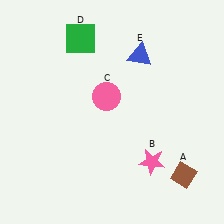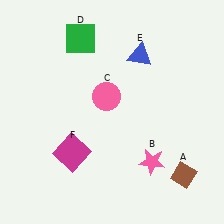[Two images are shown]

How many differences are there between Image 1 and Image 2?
There is 1 difference between the two images.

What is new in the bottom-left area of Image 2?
A magenta square (F) was added in the bottom-left area of Image 2.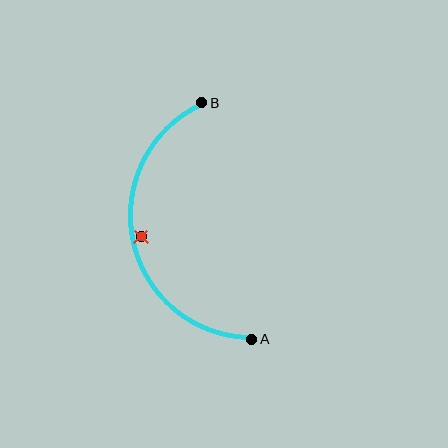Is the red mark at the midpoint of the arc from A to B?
No — the red mark does not lie on the arc at all. It sits slightly inside the curve.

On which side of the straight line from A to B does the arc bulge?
The arc bulges to the left of the straight line connecting A and B.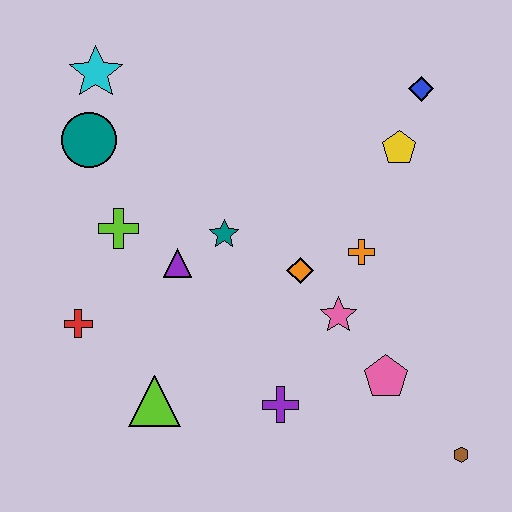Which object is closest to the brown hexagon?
The pink pentagon is closest to the brown hexagon.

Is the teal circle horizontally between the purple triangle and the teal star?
No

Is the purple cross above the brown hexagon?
Yes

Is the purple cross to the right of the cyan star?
Yes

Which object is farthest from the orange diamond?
The cyan star is farthest from the orange diamond.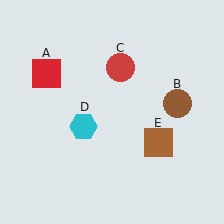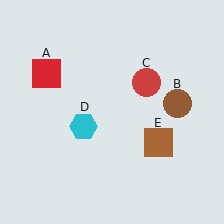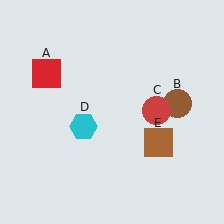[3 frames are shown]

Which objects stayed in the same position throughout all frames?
Red square (object A) and brown circle (object B) and cyan hexagon (object D) and brown square (object E) remained stationary.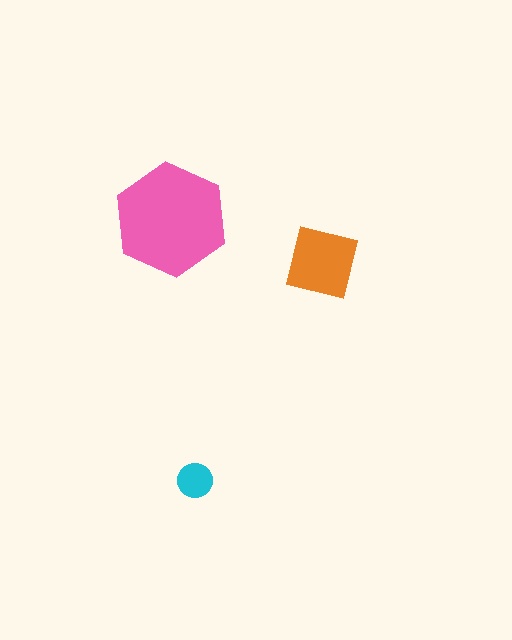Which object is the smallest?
The cyan circle.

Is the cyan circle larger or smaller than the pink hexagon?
Smaller.